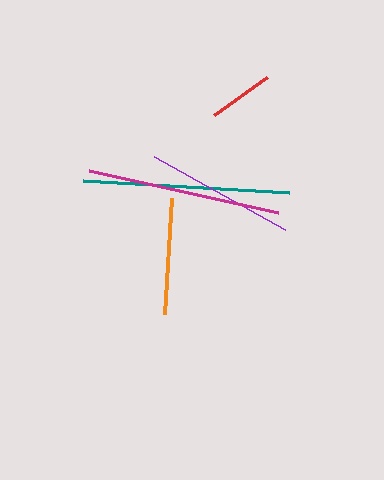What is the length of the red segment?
The red segment is approximately 66 pixels long.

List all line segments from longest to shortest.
From longest to shortest: teal, magenta, purple, orange, red.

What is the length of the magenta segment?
The magenta segment is approximately 194 pixels long.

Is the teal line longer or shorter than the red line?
The teal line is longer than the red line.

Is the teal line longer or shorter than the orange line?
The teal line is longer than the orange line.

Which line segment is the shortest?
The red line is the shortest at approximately 66 pixels.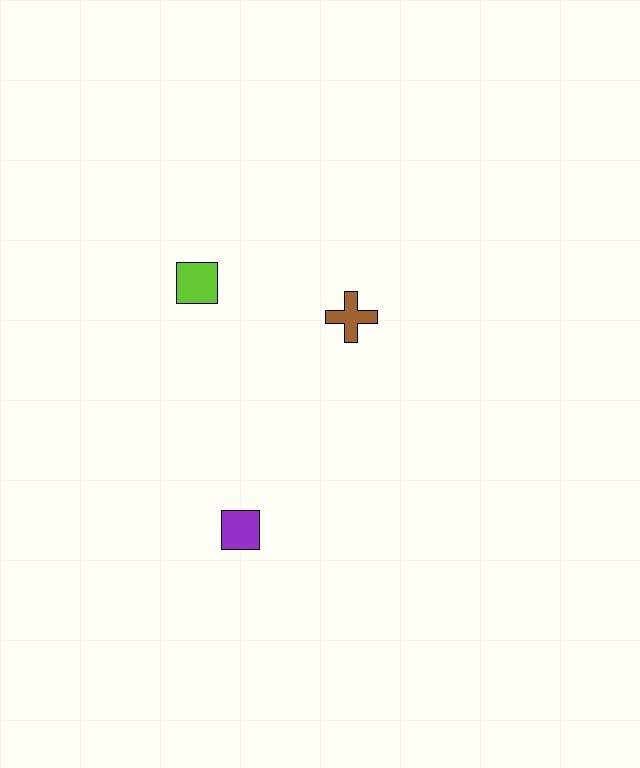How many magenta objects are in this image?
There are no magenta objects.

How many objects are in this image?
There are 3 objects.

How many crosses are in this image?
There is 1 cross.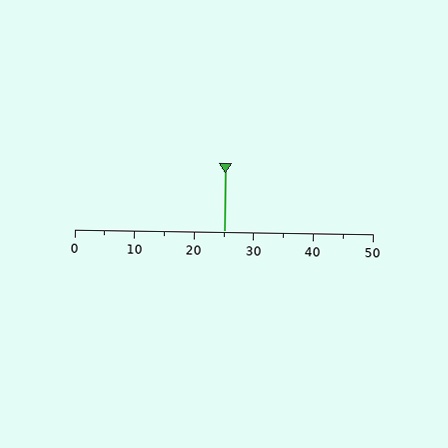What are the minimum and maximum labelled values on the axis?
The axis runs from 0 to 50.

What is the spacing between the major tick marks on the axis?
The major ticks are spaced 10 apart.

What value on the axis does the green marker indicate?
The marker indicates approximately 25.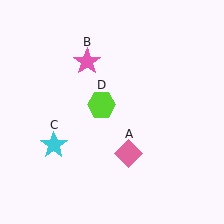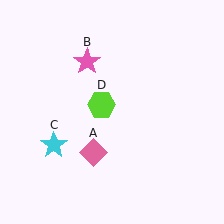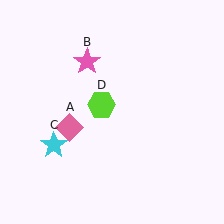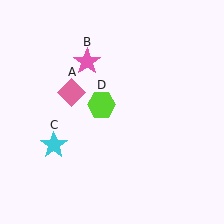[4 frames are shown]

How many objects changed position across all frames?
1 object changed position: pink diamond (object A).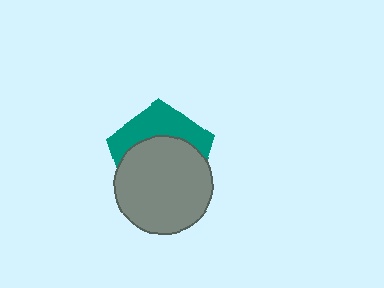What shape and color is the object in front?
The object in front is a gray circle.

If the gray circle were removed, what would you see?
You would see the complete teal pentagon.